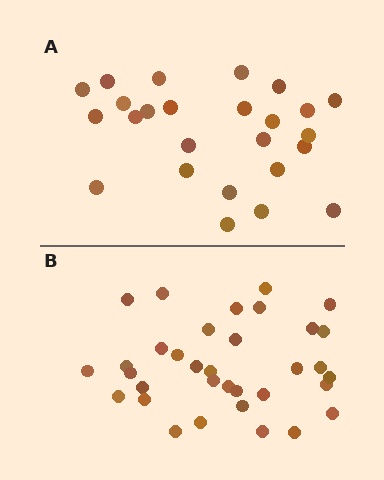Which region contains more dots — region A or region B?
Region B (the bottom region) has more dots.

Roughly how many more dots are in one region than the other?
Region B has roughly 8 or so more dots than region A.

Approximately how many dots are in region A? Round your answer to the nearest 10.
About 20 dots. (The exact count is 25, which rounds to 20.)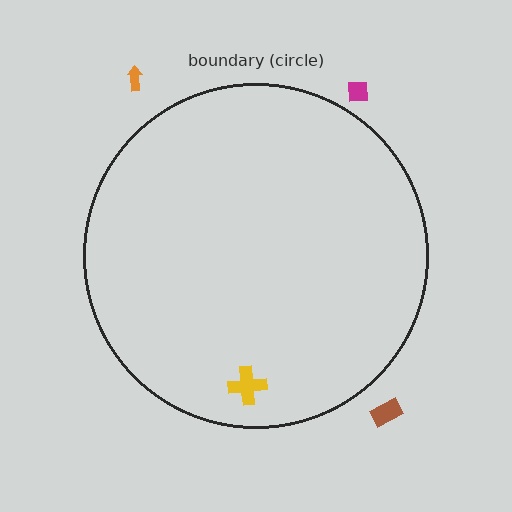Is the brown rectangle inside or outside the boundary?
Outside.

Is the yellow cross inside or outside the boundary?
Inside.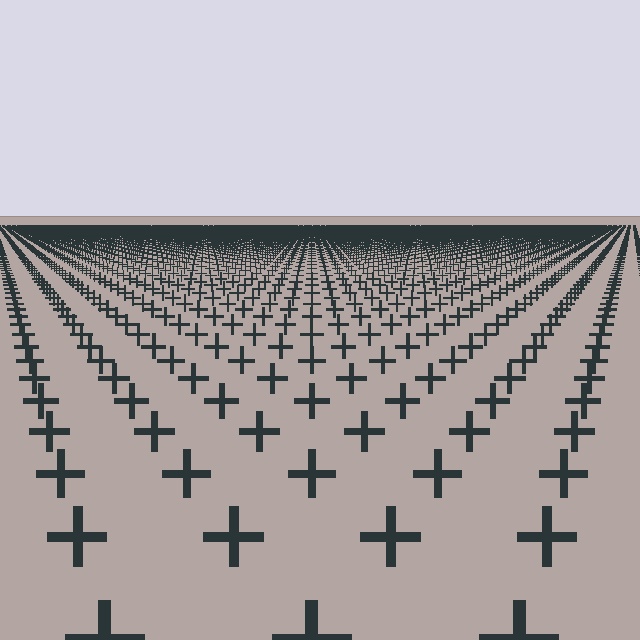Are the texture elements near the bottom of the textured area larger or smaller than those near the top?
Larger. Near the bottom, elements are closer to the viewer and appear at a bigger on-screen size.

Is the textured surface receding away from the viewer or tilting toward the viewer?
The surface is receding away from the viewer. Texture elements get smaller and denser toward the top.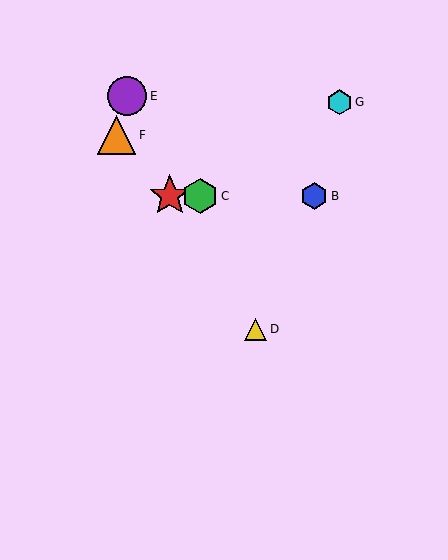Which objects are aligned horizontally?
Objects A, B, C are aligned horizontally.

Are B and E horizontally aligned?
No, B is at y≈196 and E is at y≈96.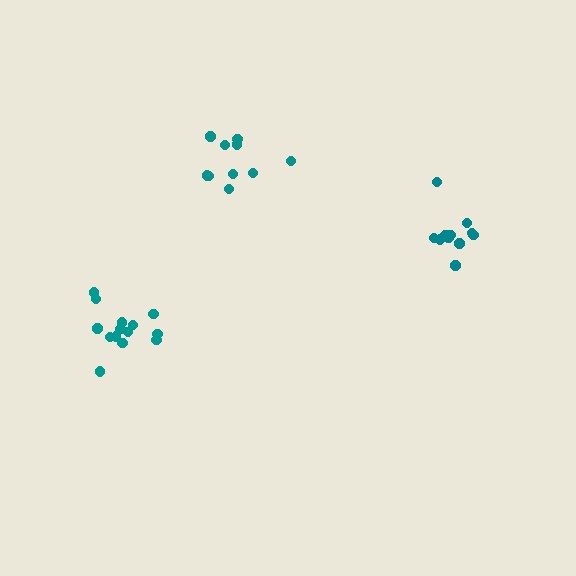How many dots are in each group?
Group 1: 10 dots, Group 2: 12 dots, Group 3: 14 dots (36 total).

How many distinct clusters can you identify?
There are 3 distinct clusters.